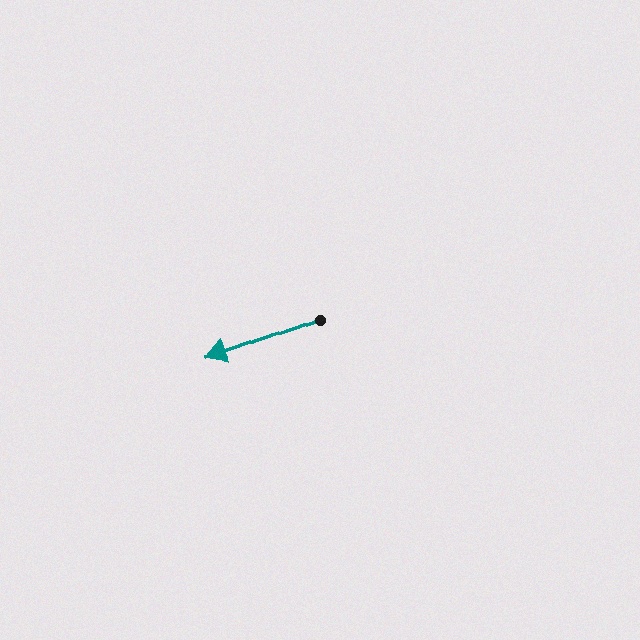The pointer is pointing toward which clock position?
Roughly 8 o'clock.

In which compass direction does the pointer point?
West.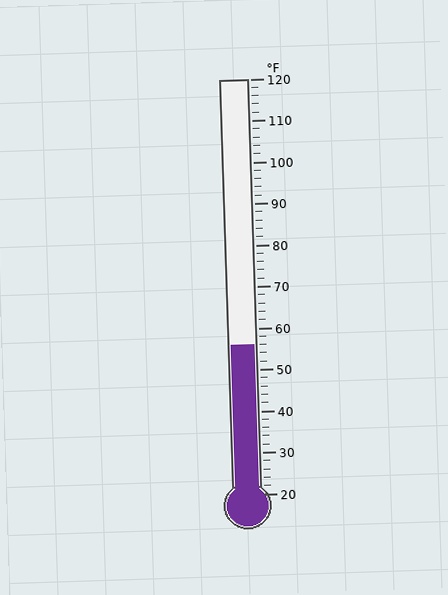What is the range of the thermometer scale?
The thermometer scale ranges from 20°F to 120°F.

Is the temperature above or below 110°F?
The temperature is below 110°F.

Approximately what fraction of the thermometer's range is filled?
The thermometer is filled to approximately 35% of its range.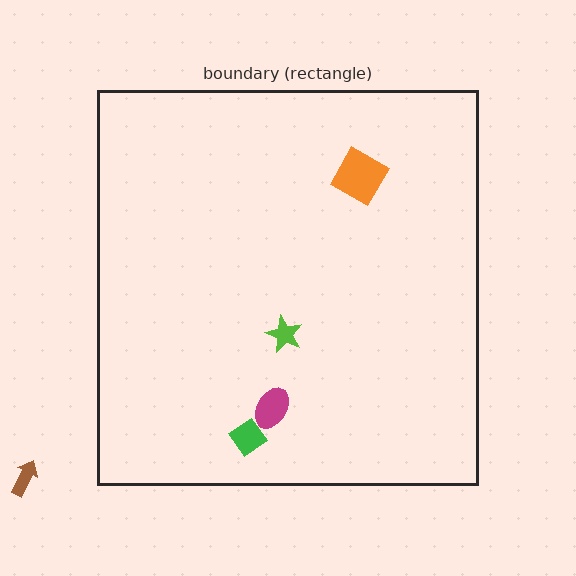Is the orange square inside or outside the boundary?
Inside.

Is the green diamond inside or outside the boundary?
Inside.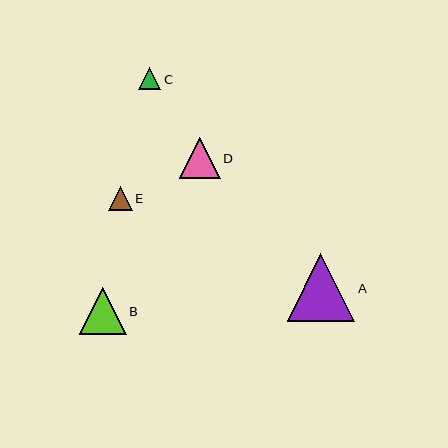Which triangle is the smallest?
Triangle C is the smallest with a size of approximately 22 pixels.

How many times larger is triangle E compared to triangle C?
Triangle E is approximately 1.1 times the size of triangle C.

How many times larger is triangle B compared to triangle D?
Triangle B is approximately 1.1 times the size of triangle D.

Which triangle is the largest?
Triangle A is the largest with a size of approximately 68 pixels.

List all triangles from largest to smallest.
From largest to smallest: A, B, D, E, C.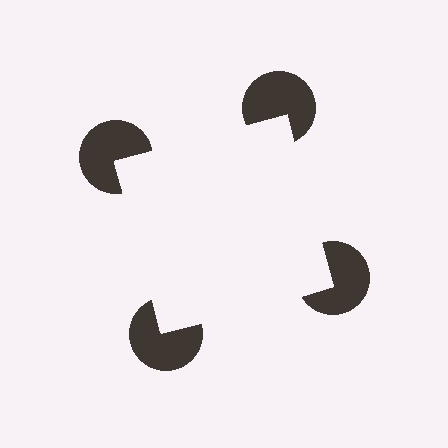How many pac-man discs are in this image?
There are 4 — one at each vertex of the illusory square.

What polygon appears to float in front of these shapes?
An illusory square — its edges are inferred from the aligned wedge cuts in the pac-man discs, not physically drawn.